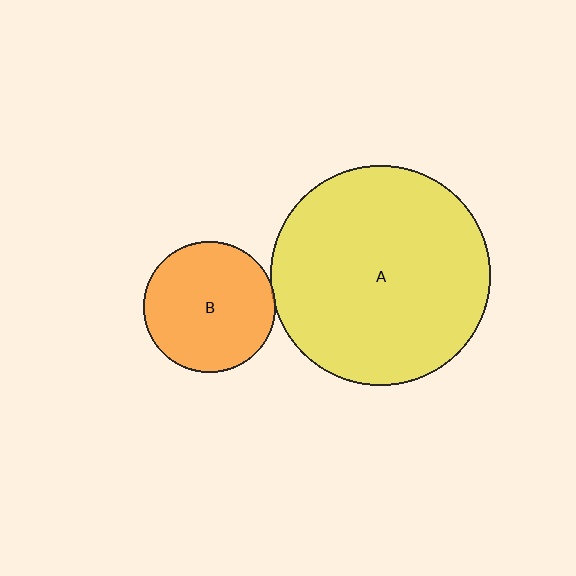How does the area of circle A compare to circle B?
Approximately 2.8 times.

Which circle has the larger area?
Circle A (yellow).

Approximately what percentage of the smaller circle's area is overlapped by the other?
Approximately 5%.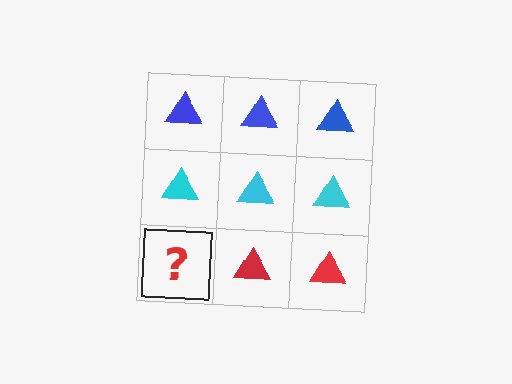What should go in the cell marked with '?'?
The missing cell should contain a red triangle.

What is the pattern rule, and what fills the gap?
The rule is that each row has a consistent color. The gap should be filled with a red triangle.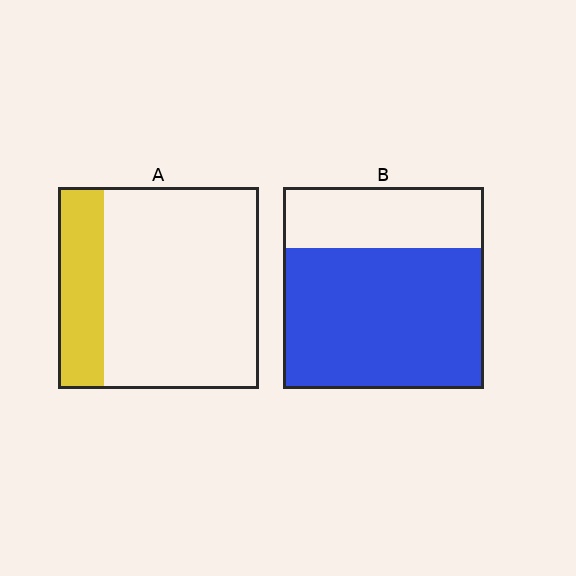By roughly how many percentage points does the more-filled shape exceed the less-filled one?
By roughly 45 percentage points (B over A).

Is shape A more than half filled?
No.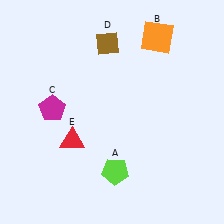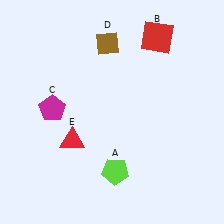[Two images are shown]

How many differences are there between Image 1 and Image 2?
There is 1 difference between the two images.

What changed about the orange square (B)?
In Image 1, B is orange. In Image 2, it changed to red.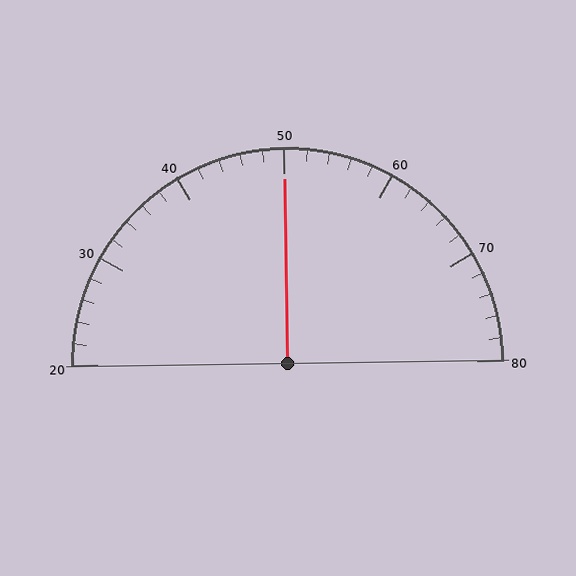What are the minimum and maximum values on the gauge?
The gauge ranges from 20 to 80.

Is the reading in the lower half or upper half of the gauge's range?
The reading is in the upper half of the range (20 to 80).